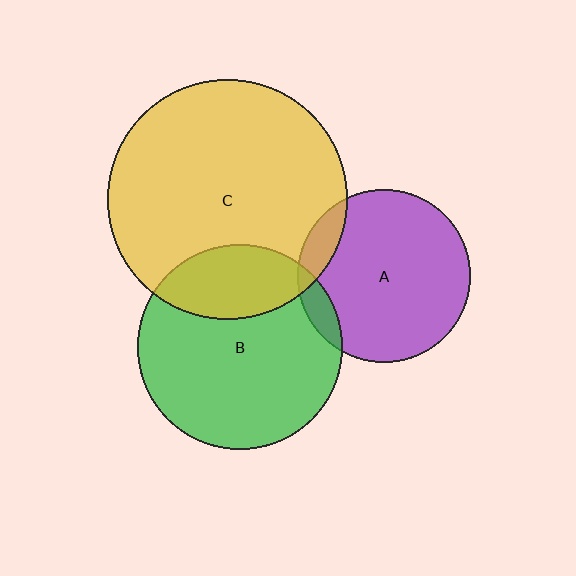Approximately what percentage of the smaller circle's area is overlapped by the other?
Approximately 10%.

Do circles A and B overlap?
Yes.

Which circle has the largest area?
Circle C (yellow).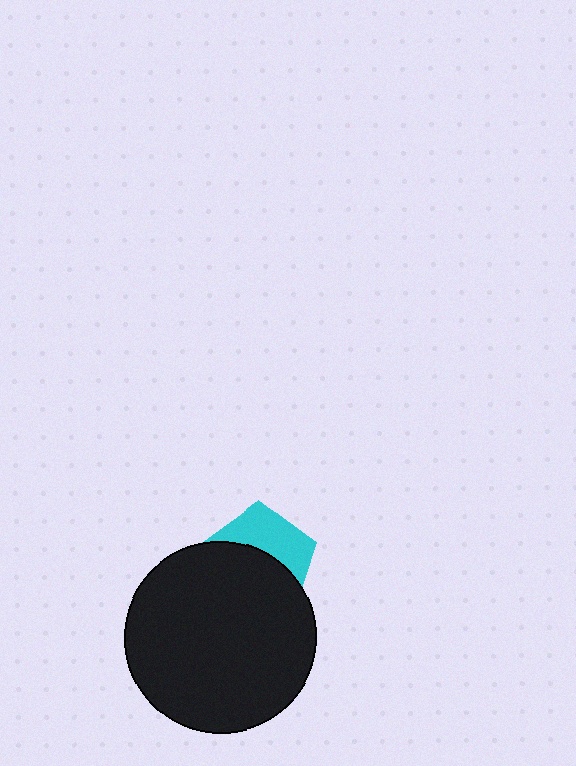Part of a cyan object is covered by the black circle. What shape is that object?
It is a pentagon.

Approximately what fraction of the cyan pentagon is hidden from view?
Roughly 59% of the cyan pentagon is hidden behind the black circle.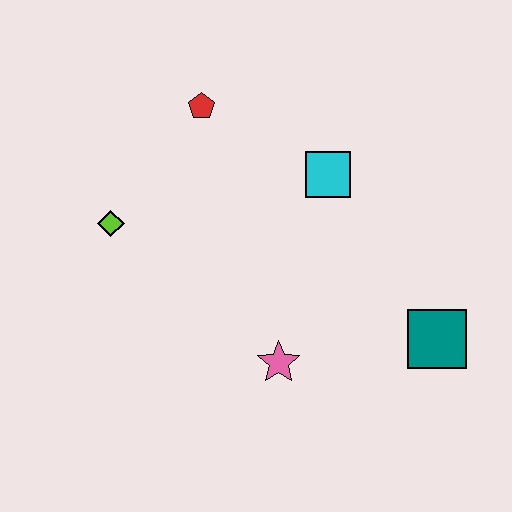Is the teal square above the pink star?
Yes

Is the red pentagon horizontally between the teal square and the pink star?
No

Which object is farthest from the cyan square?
The lime diamond is farthest from the cyan square.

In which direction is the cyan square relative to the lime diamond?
The cyan square is to the right of the lime diamond.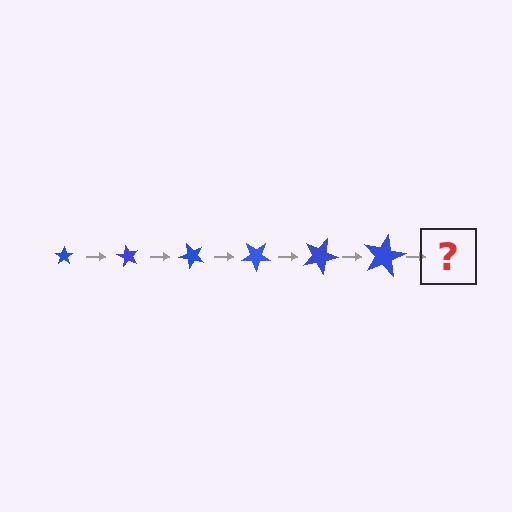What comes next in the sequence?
The next element should be a star, larger than the previous one and rotated 360 degrees from the start.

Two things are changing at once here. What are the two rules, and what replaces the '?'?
The two rules are that the star grows larger each step and it rotates 60 degrees each step. The '?' should be a star, larger than the previous one and rotated 360 degrees from the start.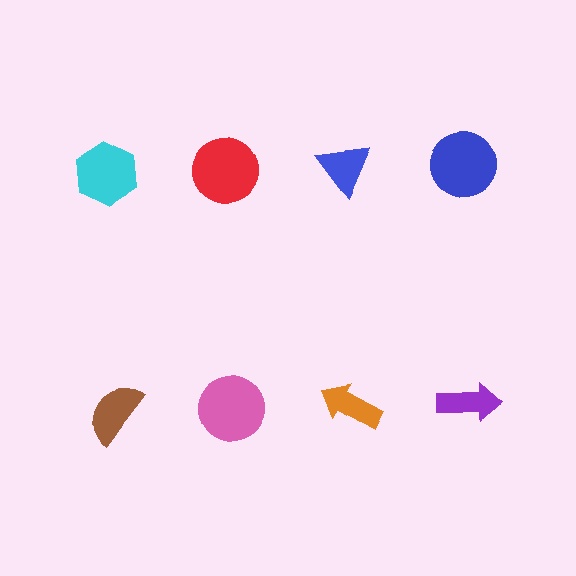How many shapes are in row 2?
4 shapes.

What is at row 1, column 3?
A blue triangle.